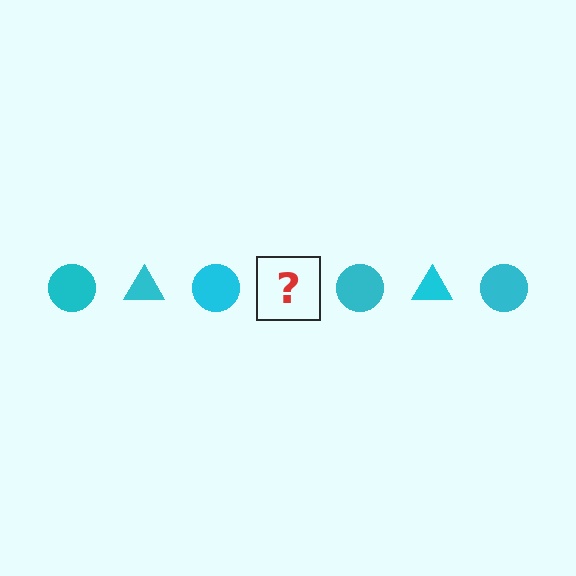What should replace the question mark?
The question mark should be replaced with a cyan triangle.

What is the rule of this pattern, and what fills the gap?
The rule is that the pattern cycles through circle, triangle shapes in cyan. The gap should be filled with a cyan triangle.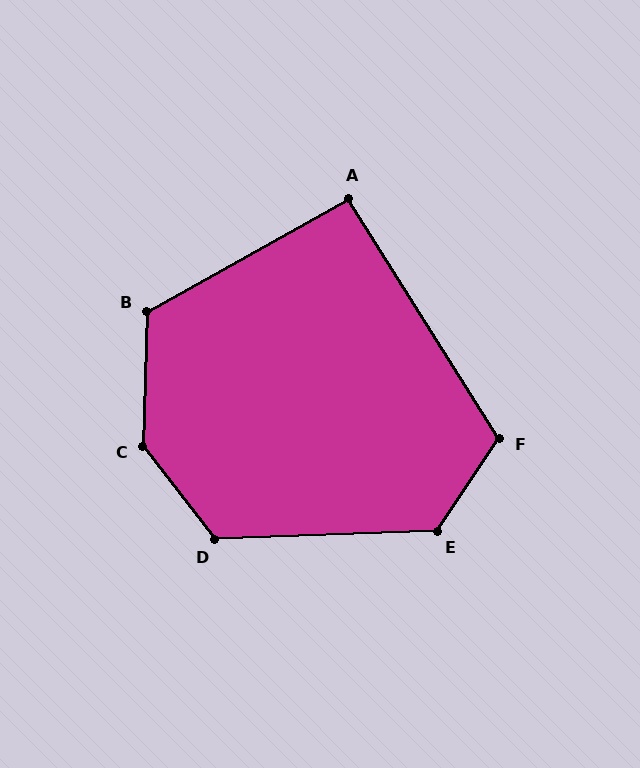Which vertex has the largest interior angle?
C, at approximately 141 degrees.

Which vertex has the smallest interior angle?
A, at approximately 93 degrees.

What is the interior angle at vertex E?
Approximately 126 degrees (obtuse).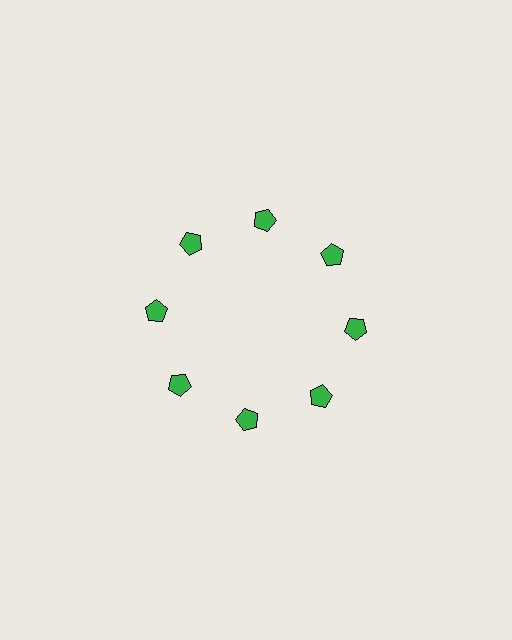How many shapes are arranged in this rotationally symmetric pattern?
There are 8 shapes, arranged in 8 groups of 1.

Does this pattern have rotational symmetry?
Yes, this pattern has 8-fold rotational symmetry. It looks the same after rotating 45 degrees around the center.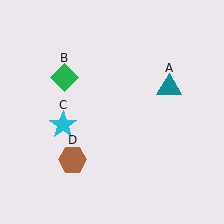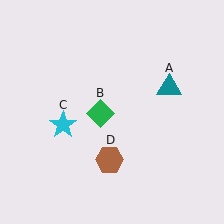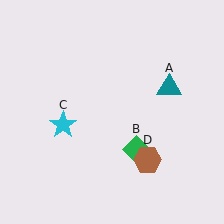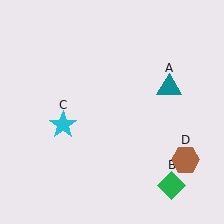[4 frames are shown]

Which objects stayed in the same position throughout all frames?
Teal triangle (object A) and cyan star (object C) remained stationary.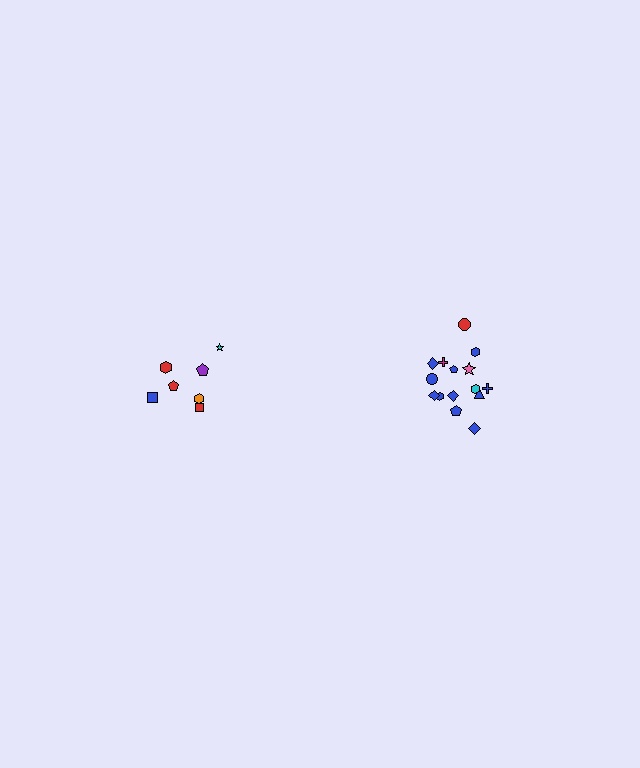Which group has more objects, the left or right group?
The right group.